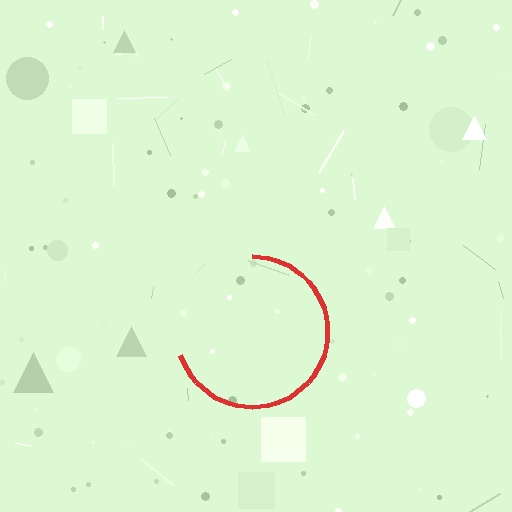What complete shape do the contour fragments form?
The contour fragments form a circle.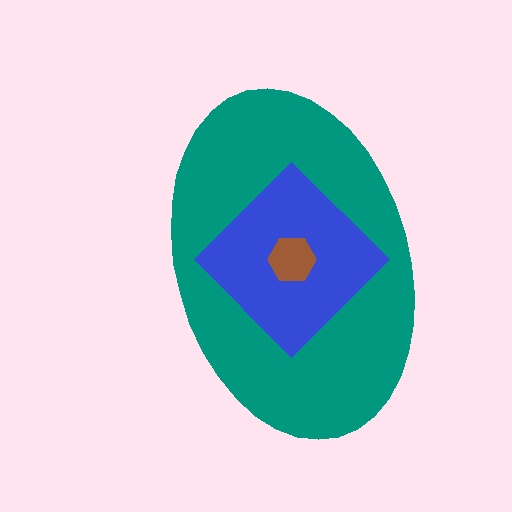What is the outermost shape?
The teal ellipse.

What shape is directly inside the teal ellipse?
The blue diamond.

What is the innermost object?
The brown hexagon.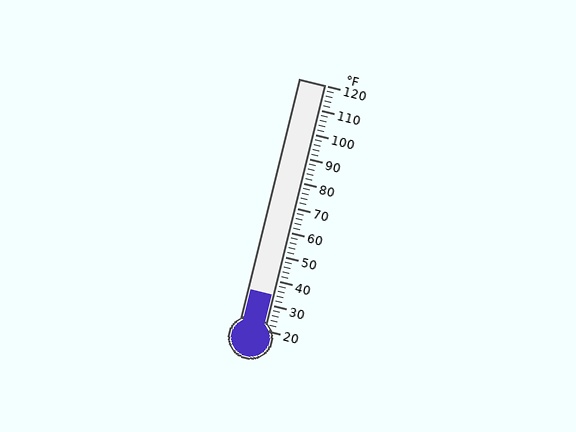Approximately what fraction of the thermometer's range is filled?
The thermometer is filled to approximately 15% of its range.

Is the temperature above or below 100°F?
The temperature is below 100°F.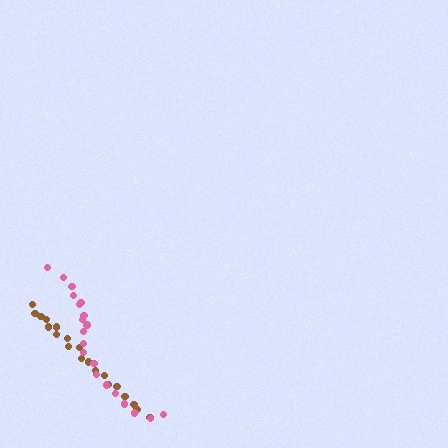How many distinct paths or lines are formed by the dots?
There are 2 distinct paths.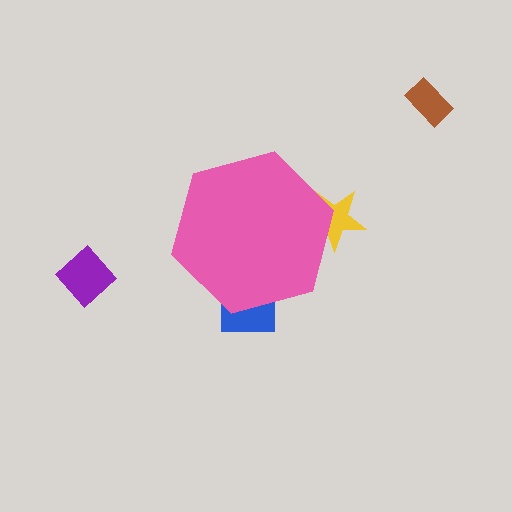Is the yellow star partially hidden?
Yes, the yellow star is partially hidden behind the pink hexagon.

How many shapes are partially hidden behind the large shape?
2 shapes are partially hidden.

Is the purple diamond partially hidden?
No, the purple diamond is fully visible.